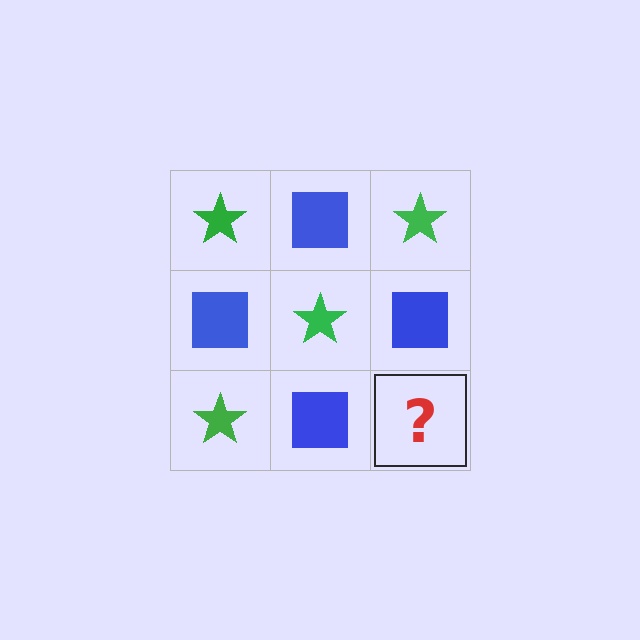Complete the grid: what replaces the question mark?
The question mark should be replaced with a green star.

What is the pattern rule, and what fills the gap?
The rule is that it alternates green star and blue square in a checkerboard pattern. The gap should be filled with a green star.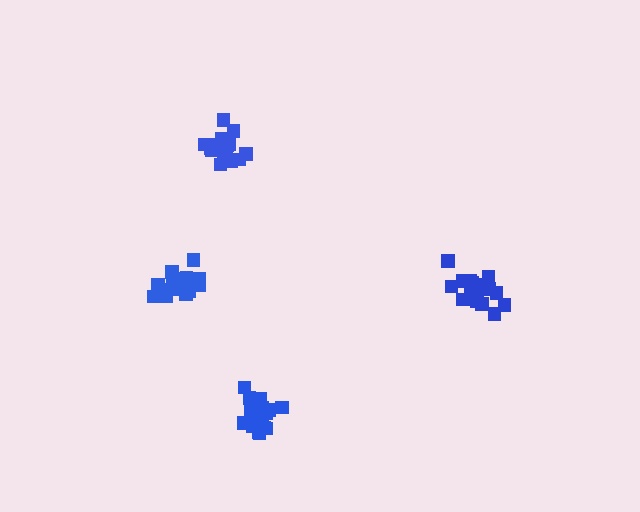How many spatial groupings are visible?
There are 4 spatial groupings.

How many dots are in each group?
Group 1: 19 dots, Group 2: 19 dots, Group 3: 20 dots, Group 4: 17 dots (75 total).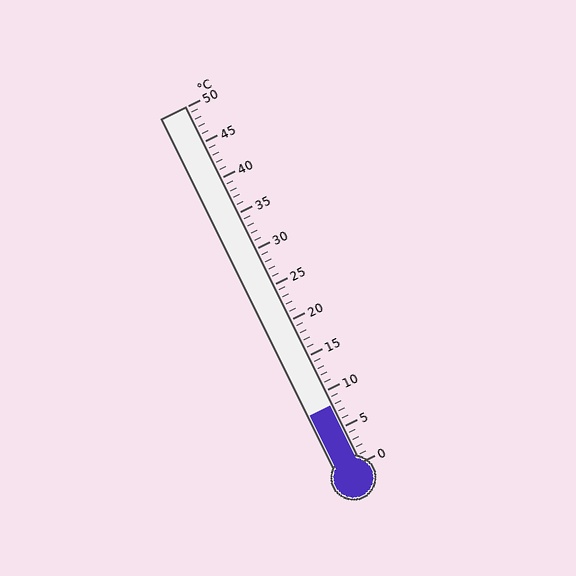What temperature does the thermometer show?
The thermometer shows approximately 8°C.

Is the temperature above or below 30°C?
The temperature is below 30°C.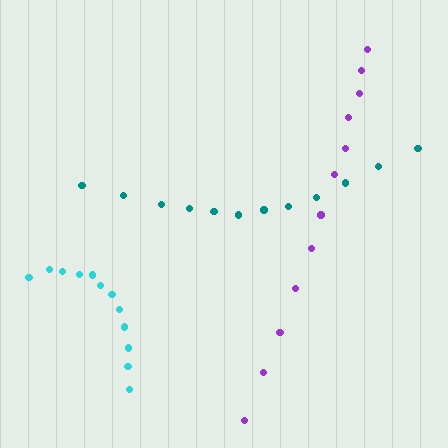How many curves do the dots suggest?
There are 3 distinct paths.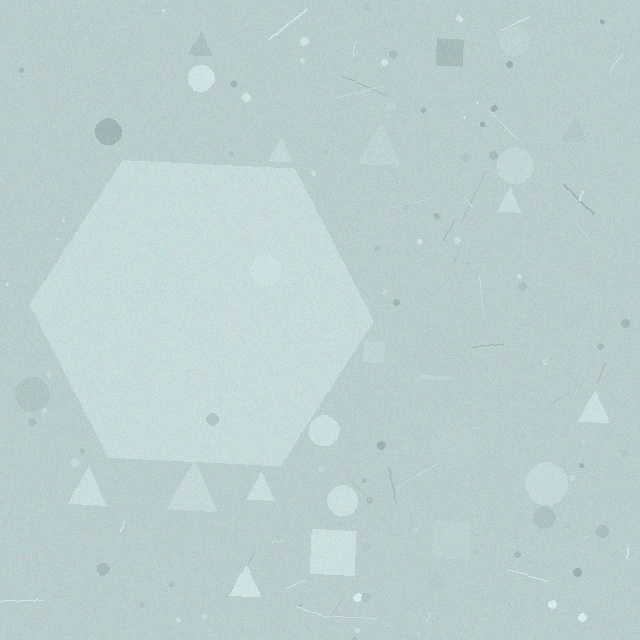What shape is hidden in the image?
A hexagon is hidden in the image.